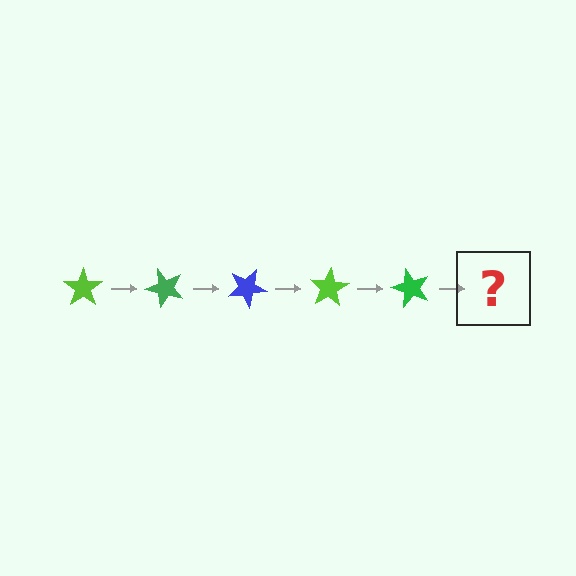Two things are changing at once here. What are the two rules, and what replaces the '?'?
The two rules are that it rotates 50 degrees each step and the color cycles through lime, green, and blue. The '?' should be a blue star, rotated 250 degrees from the start.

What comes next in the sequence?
The next element should be a blue star, rotated 250 degrees from the start.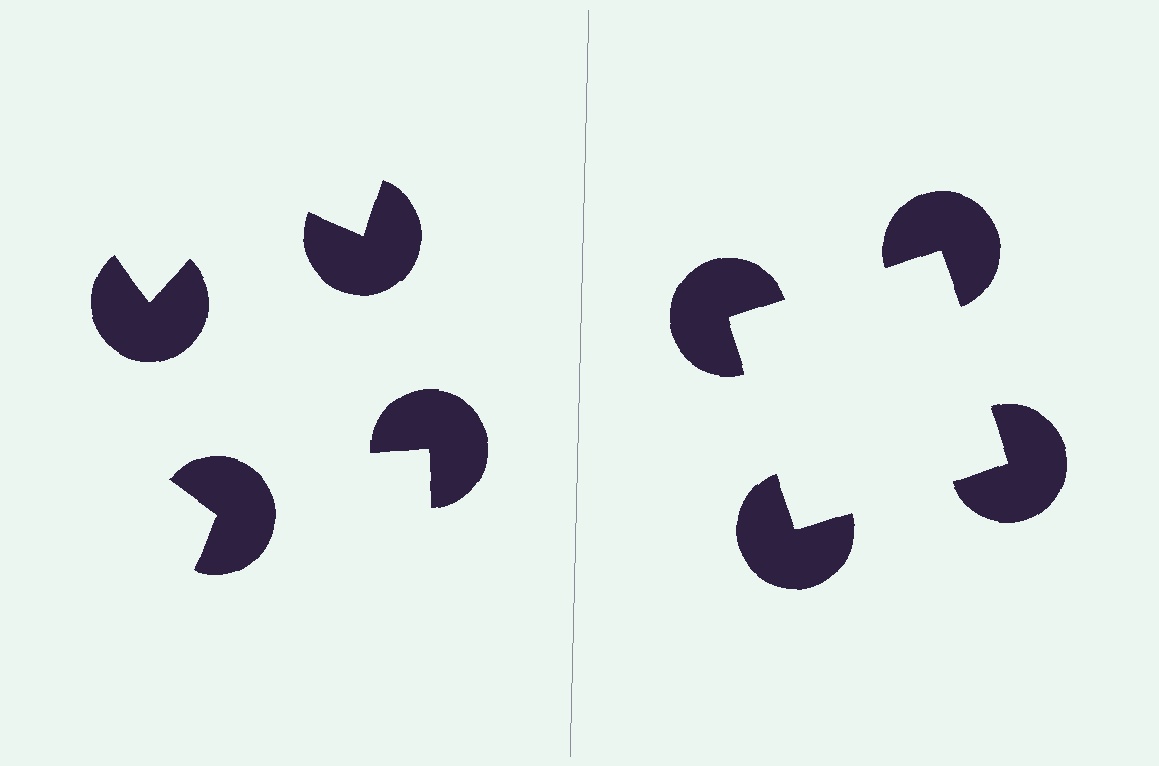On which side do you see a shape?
An illusory square appears on the right side. On the left side the wedge cuts are rotated, so no coherent shape forms.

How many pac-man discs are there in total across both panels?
8 — 4 on each side.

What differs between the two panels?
The pac-man discs are positioned identically on both sides; only the wedge orientations differ. On the right they align to a square; on the left they are misaligned.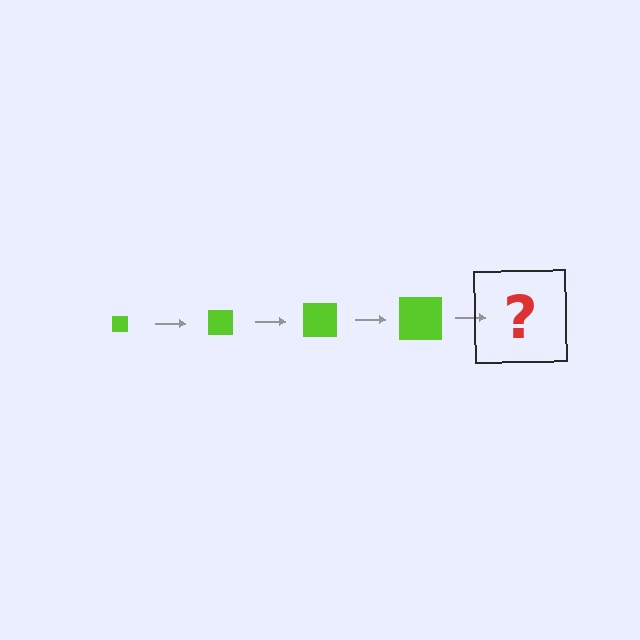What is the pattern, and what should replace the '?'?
The pattern is that the square gets progressively larger each step. The '?' should be a lime square, larger than the previous one.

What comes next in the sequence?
The next element should be a lime square, larger than the previous one.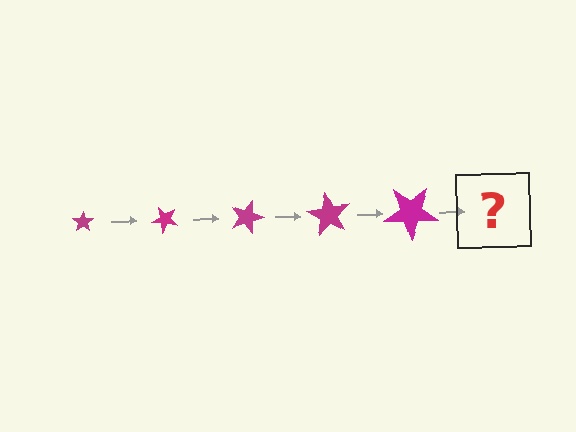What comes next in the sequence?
The next element should be a star, larger than the previous one and rotated 225 degrees from the start.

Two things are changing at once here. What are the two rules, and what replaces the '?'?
The two rules are that the star grows larger each step and it rotates 45 degrees each step. The '?' should be a star, larger than the previous one and rotated 225 degrees from the start.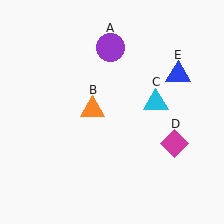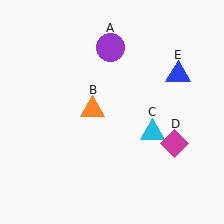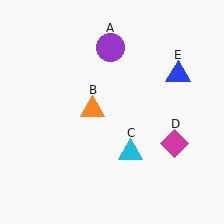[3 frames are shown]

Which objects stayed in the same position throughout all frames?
Purple circle (object A) and orange triangle (object B) and magenta diamond (object D) and blue triangle (object E) remained stationary.